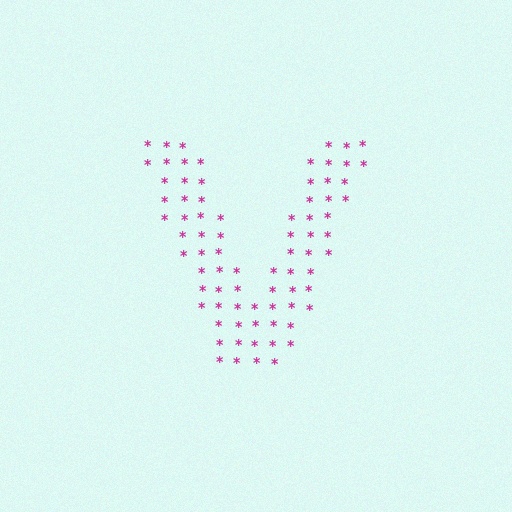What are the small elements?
The small elements are asterisks.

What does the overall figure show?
The overall figure shows the letter V.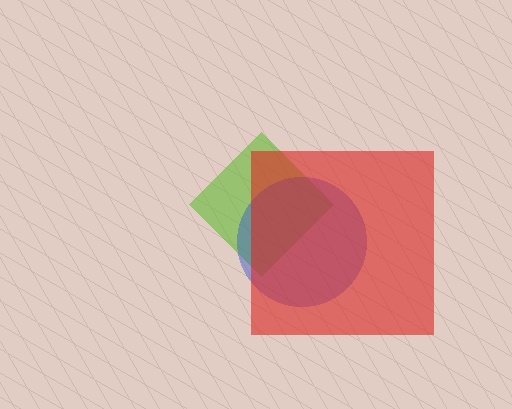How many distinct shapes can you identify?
There are 3 distinct shapes: a lime diamond, a blue circle, a red square.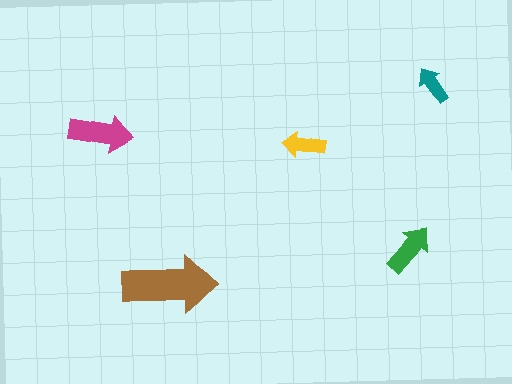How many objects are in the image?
There are 5 objects in the image.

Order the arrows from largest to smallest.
the brown one, the magenta one, the green one, the yellow one, the teal one.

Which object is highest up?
The teal arrow is topmost.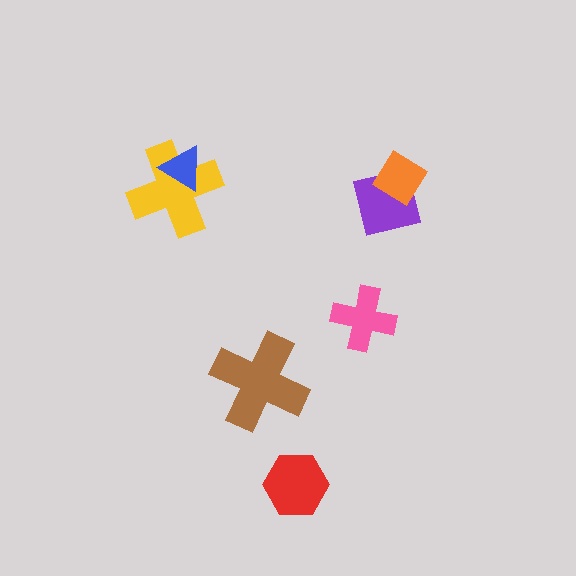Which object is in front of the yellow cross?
The blue triangle is in front of the yellow cross.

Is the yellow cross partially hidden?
Yes, it is partially covered by another shape.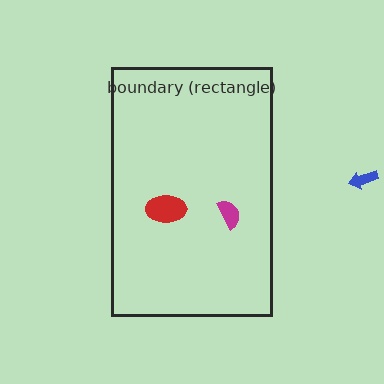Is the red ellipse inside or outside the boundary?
Inside.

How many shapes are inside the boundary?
2 inside, 1 outside.